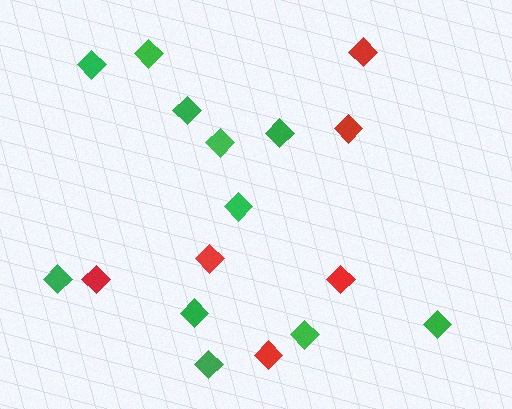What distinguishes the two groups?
There are 2 groups: one group of red diamonds (6) and one group of green diamonds (11).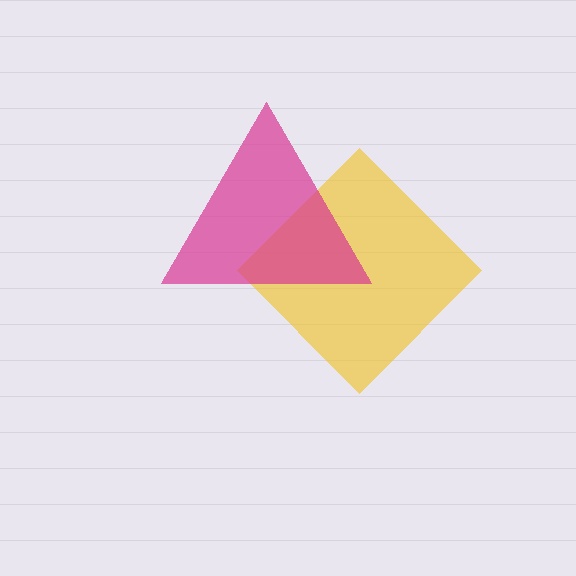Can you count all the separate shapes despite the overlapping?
Yes, there are 2 separate shapes.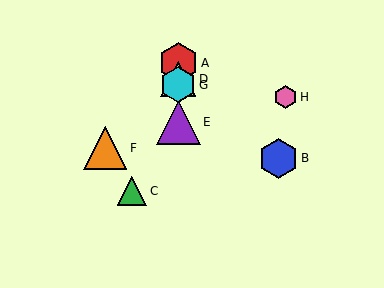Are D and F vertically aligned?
No, D is at x≈178 and F is at x≈105.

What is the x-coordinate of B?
Object B is at x≈278.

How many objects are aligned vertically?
4 objects (A, D, E, G) are aligned vertically.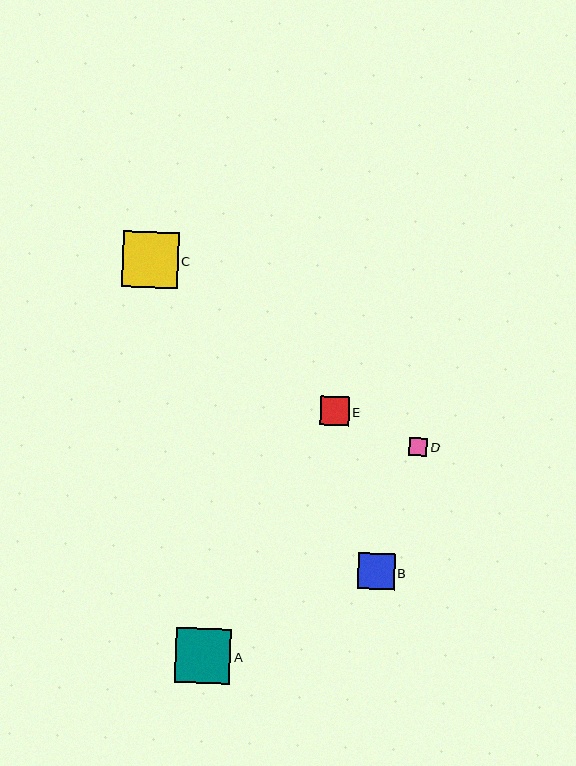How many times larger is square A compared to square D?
Square A is approximately 3.1 times the size of square D.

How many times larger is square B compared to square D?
Square B is approximately 2.0 times the size of square D.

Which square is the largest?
Square C is the largest with a size of approximately 56 pixels.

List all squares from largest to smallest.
From largest to smallest: C, A, B, E, D.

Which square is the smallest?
Square D is the smallest with a size of approximately 18 pixels.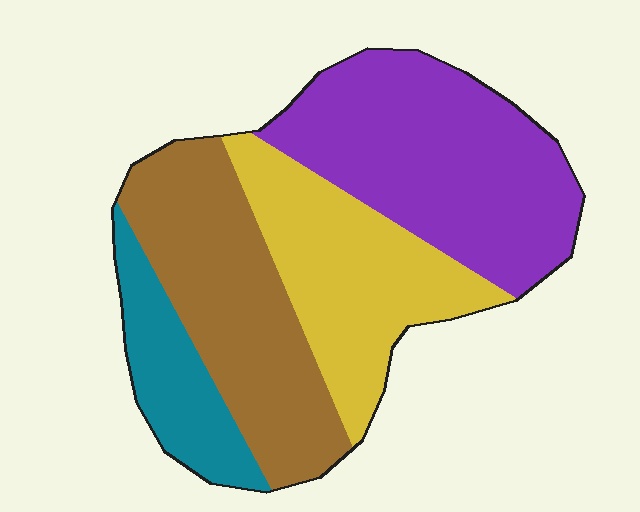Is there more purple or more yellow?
Purple.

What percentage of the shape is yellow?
Yellow covers 25% of the shape.